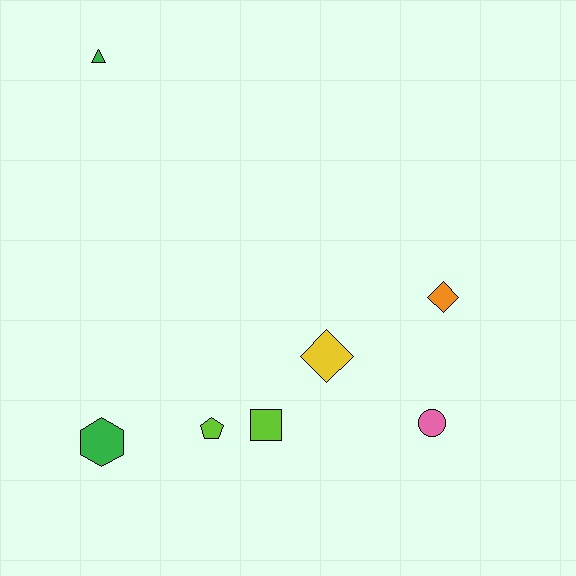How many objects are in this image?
There are 7 objects.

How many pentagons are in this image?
There is 1 pentagon.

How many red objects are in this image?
There are no red objects.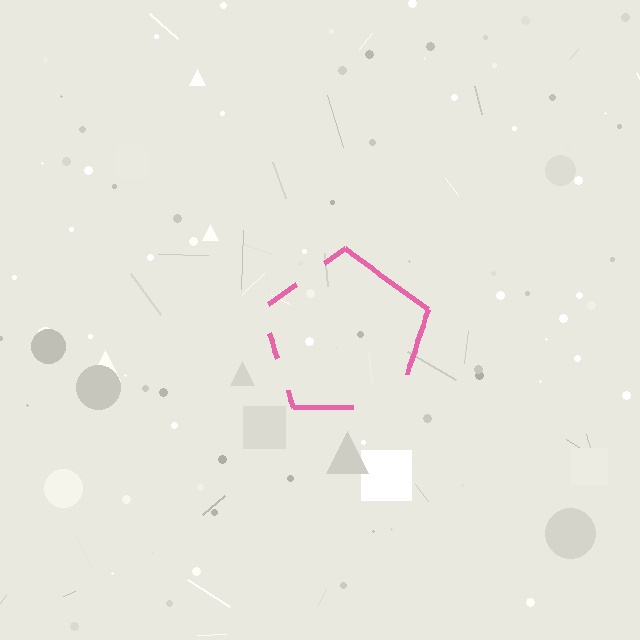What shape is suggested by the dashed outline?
The dashed outline suggests a pentagon.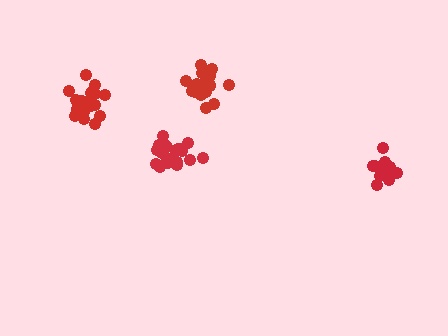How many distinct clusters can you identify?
There are 4 distinct clusters.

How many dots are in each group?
Group 1: 20 dots, Group 2: 19 dots, Group 3: 20 dots, Group 4: 17 dots (76 total).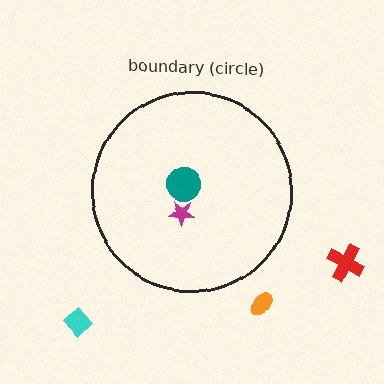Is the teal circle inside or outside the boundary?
Inside.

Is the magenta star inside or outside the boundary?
Inside.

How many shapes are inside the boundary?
2 inside, 3 outside.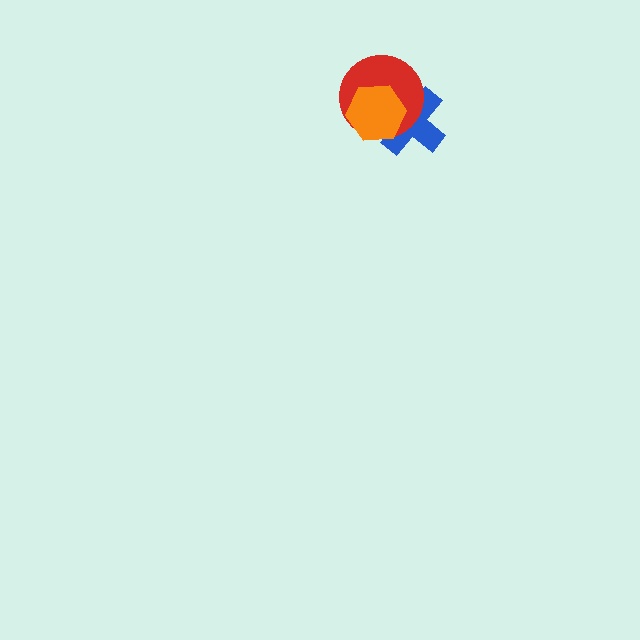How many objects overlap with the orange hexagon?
2 objects overlap with the orange hexagon.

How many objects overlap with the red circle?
2 objects overlap with the red circle.